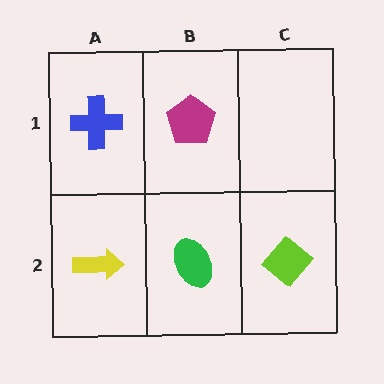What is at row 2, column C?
A lime diamond.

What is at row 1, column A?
A blue cross.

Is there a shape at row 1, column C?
No, that cell is empty.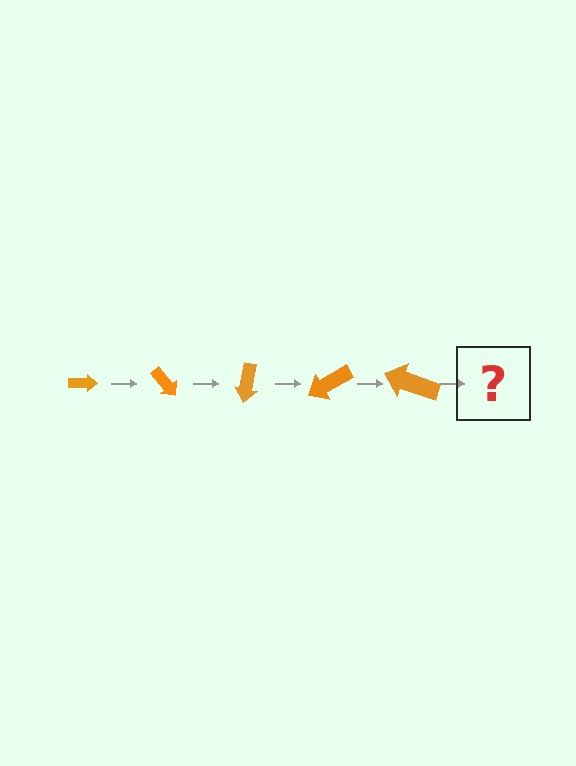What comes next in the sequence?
The next element should be an arrow, larger than the previous one and rotated 250 degrees from the start.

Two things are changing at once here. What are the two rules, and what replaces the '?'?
The two rules are that the arrow grows larger each step and it rotates 50 degrees each step. The '?' should be an arrow, larger than the previous one and rotated 250 degrees from the start.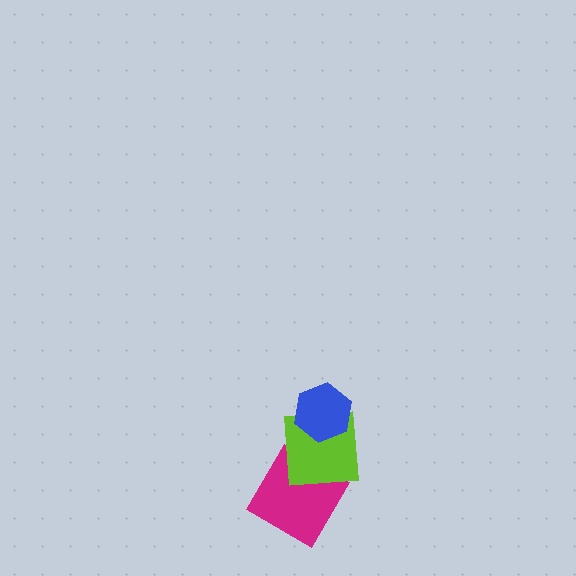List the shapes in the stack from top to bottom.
From top to bottom: the blue hexagon, the lime square, the magenta diamond.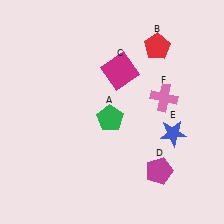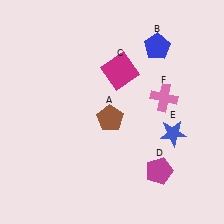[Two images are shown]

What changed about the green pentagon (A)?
In Image 1, A is green. In Image 2, it changed to brown.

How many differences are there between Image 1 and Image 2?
There are 2 differences between the two images.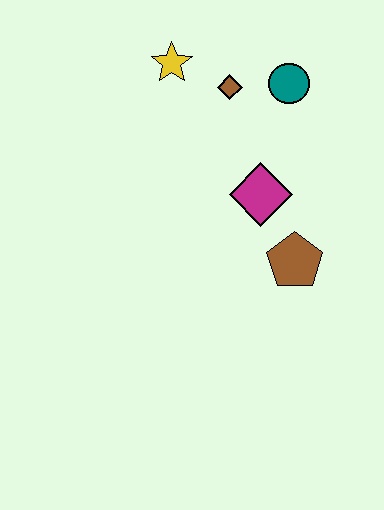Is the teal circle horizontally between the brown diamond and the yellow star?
No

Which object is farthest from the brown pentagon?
The yellow star is farthest from the brown pentagon.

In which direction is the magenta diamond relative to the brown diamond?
The magenta diamond is below the brown diamond.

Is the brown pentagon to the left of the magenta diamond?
No